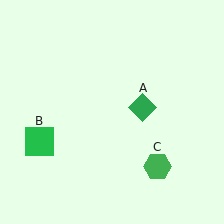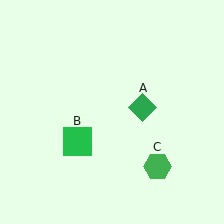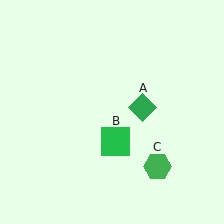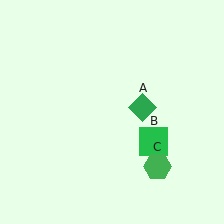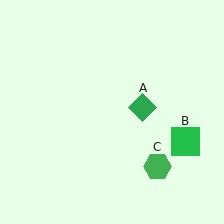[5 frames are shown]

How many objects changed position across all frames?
1 object changed position: green square (object B).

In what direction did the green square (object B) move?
The green square (object B) moved right.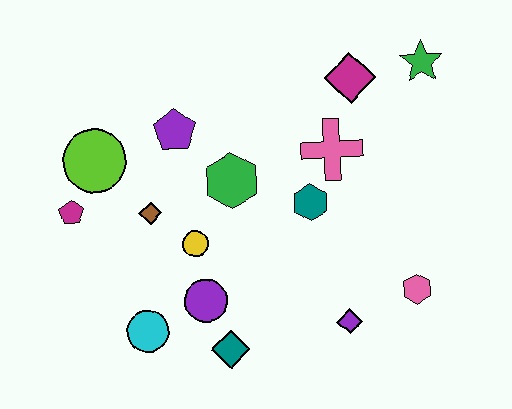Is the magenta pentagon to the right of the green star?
No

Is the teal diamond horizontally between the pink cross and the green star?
No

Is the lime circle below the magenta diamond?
Yes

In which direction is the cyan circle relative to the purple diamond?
The cyan circle is to the left of the purple diamond.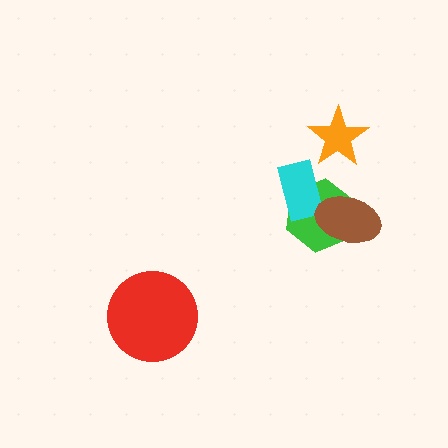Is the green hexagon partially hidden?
Yes, it is partially covered by another shape.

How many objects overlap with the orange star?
0 objects overlap with the orange star.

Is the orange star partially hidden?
No, no other shape covers it.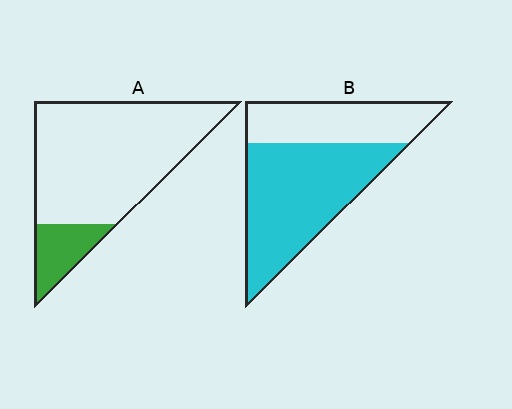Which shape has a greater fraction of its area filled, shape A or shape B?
Shape B.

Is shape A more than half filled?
No.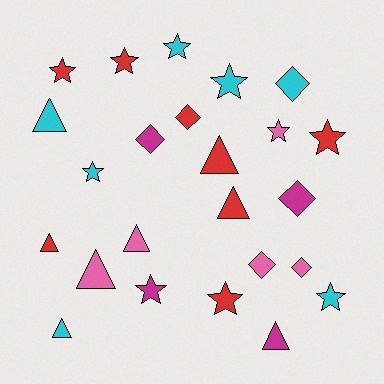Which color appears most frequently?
Red, with 8 objects.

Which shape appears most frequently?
Star, with 10 objects.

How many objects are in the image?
There are 24 objects.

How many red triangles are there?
There are 3 red triangles.